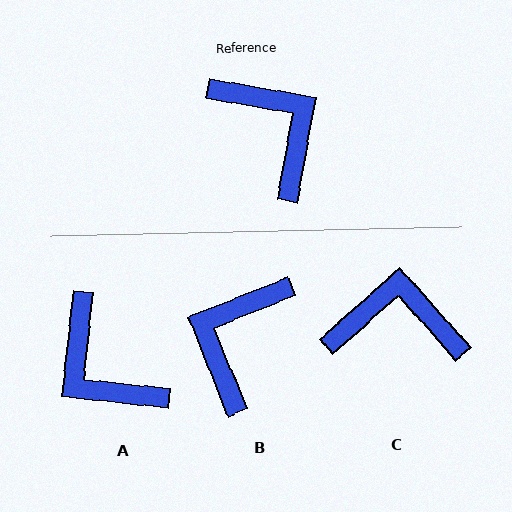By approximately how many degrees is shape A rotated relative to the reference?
Approximately 176 degrees clockwise.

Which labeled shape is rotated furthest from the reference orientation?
A, about 176 degrees away.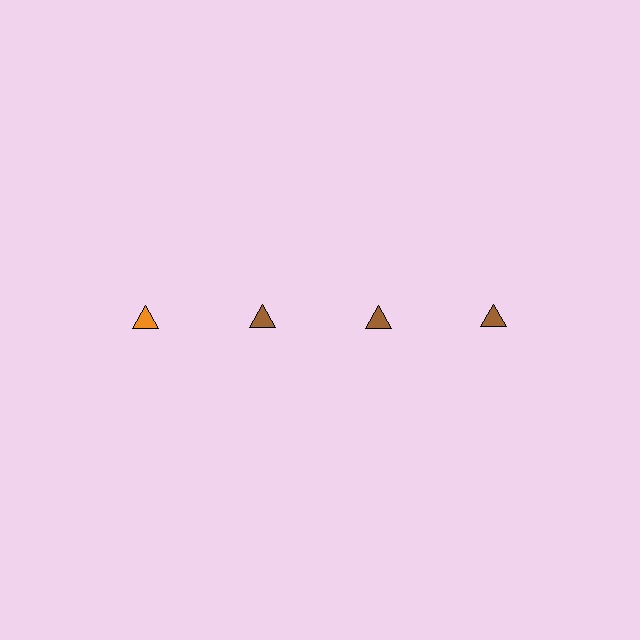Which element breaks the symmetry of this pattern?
The orange triangle in the top row, leftmost column breaks the symmetry. All other shapes are brown triangles.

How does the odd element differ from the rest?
It has a different color: orange instead of brown.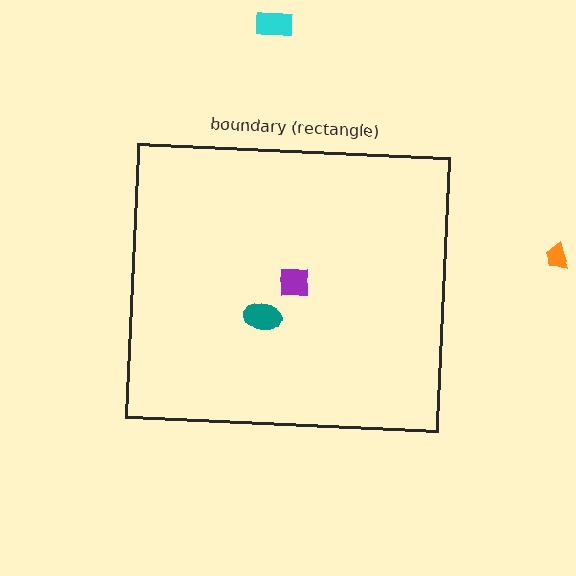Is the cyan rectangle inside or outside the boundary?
Outside.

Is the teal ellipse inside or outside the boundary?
Inside.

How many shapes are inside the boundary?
2 inside, 2 outside.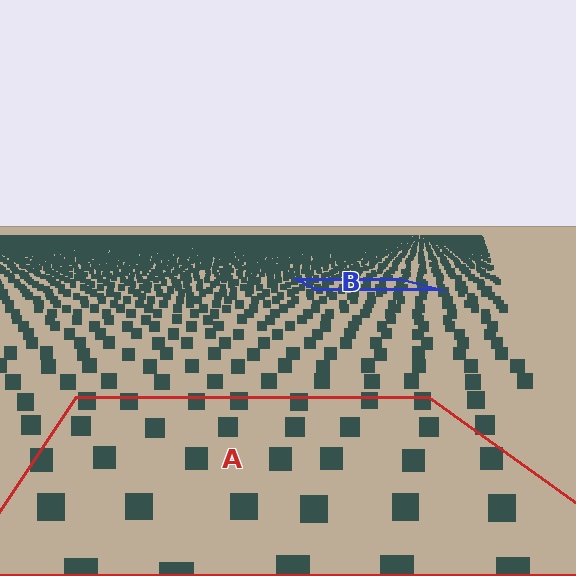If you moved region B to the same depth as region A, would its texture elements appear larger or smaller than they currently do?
They would appear larger. At a closer depth, the same texture elements are projected at a bigger on-screen size.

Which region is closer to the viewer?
Region A is closer. The texture elements there are larger and more spread out.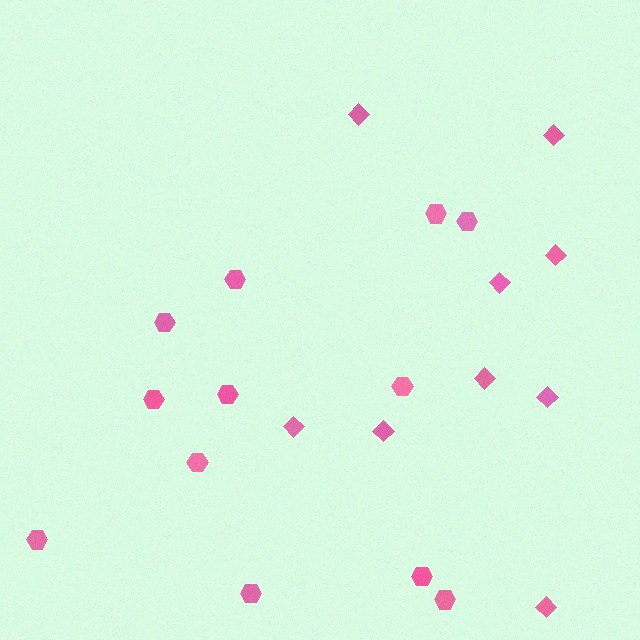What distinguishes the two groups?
There are 2 groups: one group of diamonds (9) and one group of hexagons (12).